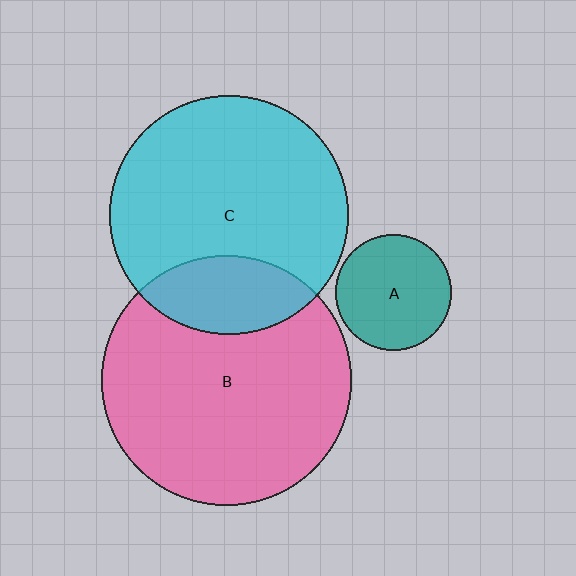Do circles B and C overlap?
Yes.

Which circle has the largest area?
Circle B (pink).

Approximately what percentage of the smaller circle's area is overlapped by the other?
Approximately 20%.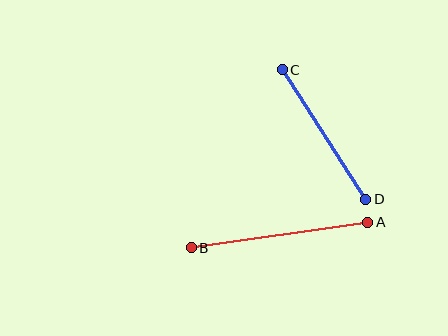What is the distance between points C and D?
The distance is approximately 154 pixels.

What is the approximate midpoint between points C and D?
The midpoint is at approximately (324, 135) pixels.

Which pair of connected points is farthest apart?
Points A and B are farthest apart.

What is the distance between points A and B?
The distance is approximately 178 pixels.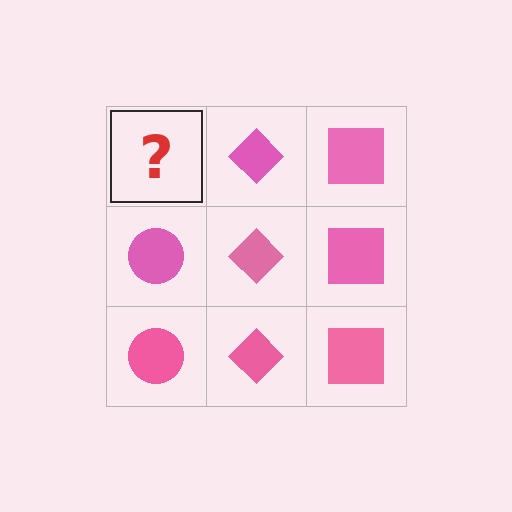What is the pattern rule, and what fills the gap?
The rule is that each column has a consistent shape. The gap should be filled with a pink circle.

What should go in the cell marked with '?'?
The missing cell should contain a pink circle.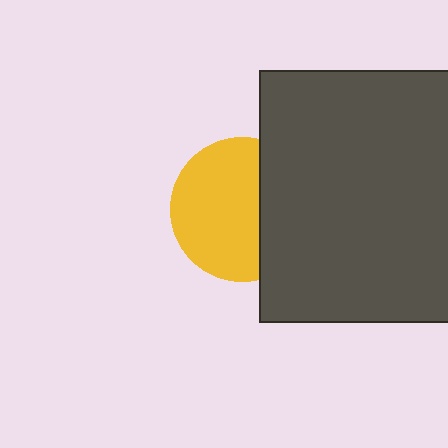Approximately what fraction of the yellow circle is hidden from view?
Roughly 35% of the yellow circle is hidden behind the dark gray rectangle.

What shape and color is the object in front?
The object in front is a dark gray rectangle.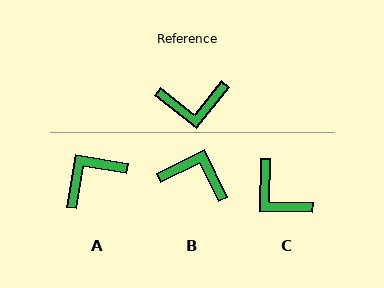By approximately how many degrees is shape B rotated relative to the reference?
Approximately 155 degrees counter-clockwise.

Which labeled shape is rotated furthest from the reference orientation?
B, about 155 degrees away.